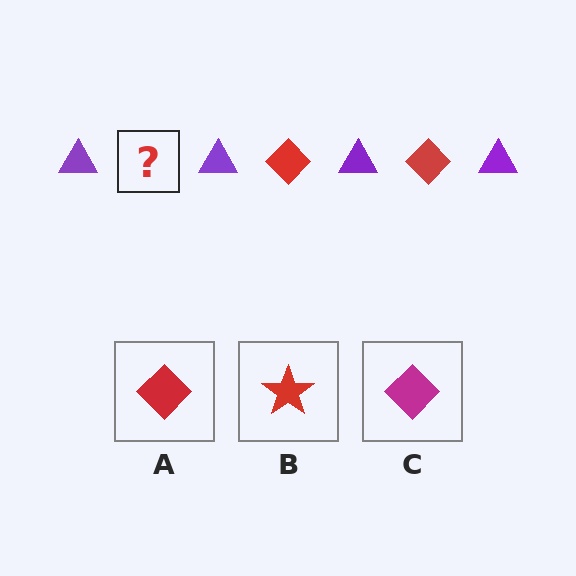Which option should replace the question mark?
Option A.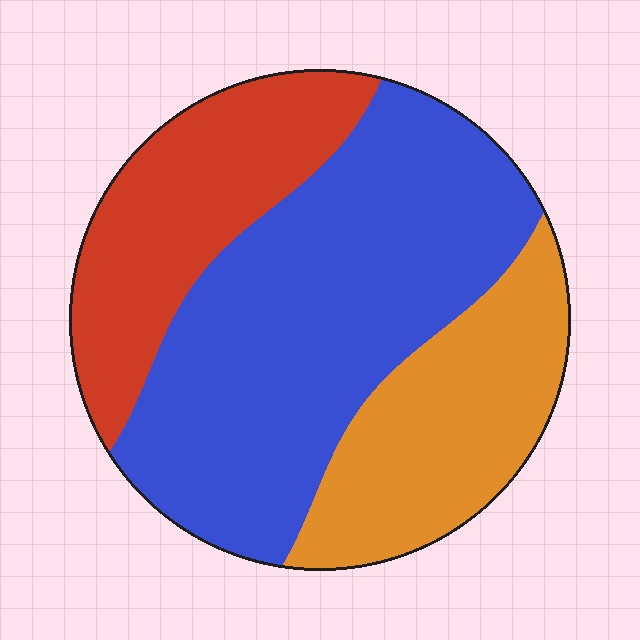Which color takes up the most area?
Blue, at roughly 50%.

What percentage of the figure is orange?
Orange takes up about one quarter (1/4) of the figure.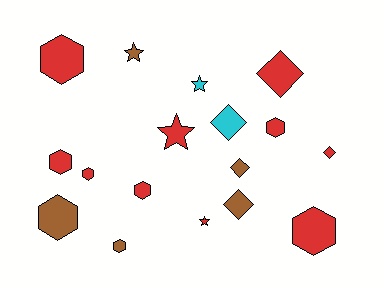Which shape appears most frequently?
Hexagon, with 8 objects.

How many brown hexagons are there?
There are 2 brown hexagons.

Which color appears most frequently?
Red, with 10 objects.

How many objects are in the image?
There are 17 objects.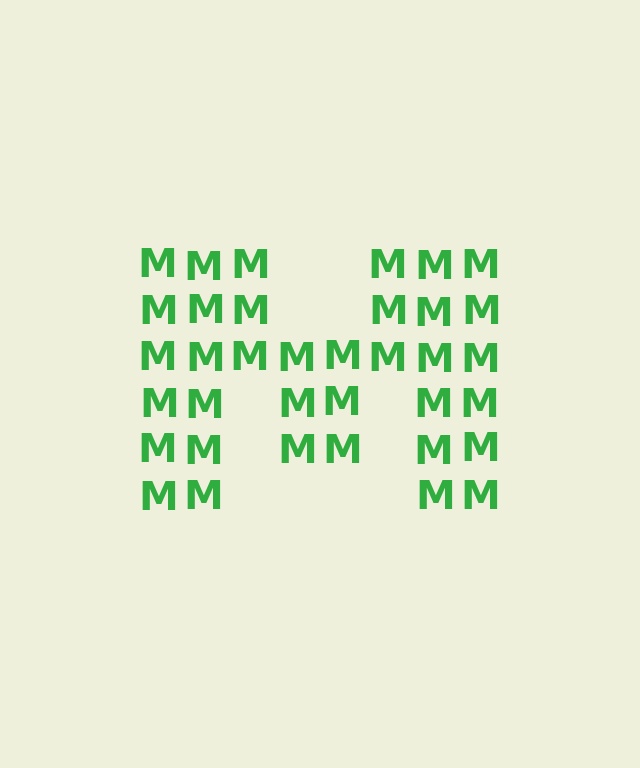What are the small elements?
The small elements are letter M's.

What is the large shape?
The large shape is the letter M.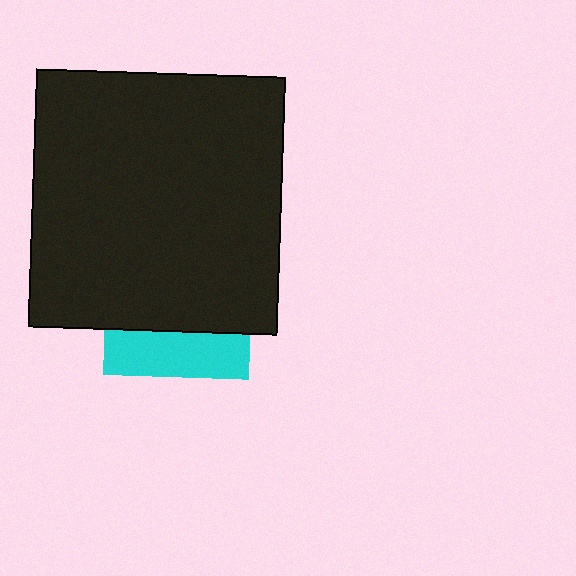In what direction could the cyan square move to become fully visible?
The cyan square could move down. That would shift it out from behind the black rectangle entirely.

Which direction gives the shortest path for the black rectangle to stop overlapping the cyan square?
Moving up gives the shortest separation.